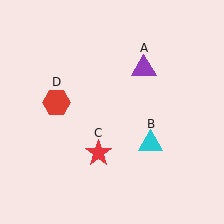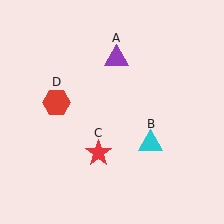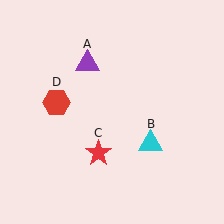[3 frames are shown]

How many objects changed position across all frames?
1 object changed position: purple triangle (object A).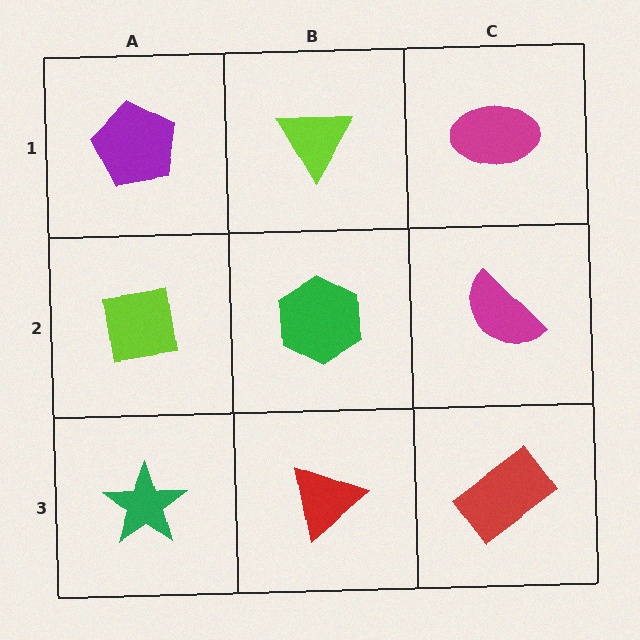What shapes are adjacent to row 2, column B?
A lime triangle (row 1, column B), a red triangle (row 3, column B), a lime square (row 2, column A), a magenta semicircle (row 2, column C).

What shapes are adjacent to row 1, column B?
A green hexagon (row 2, column B), a purple pentagon (row 1, column A), a magenta ellipse (row 1, column C).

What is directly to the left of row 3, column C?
A red triangle.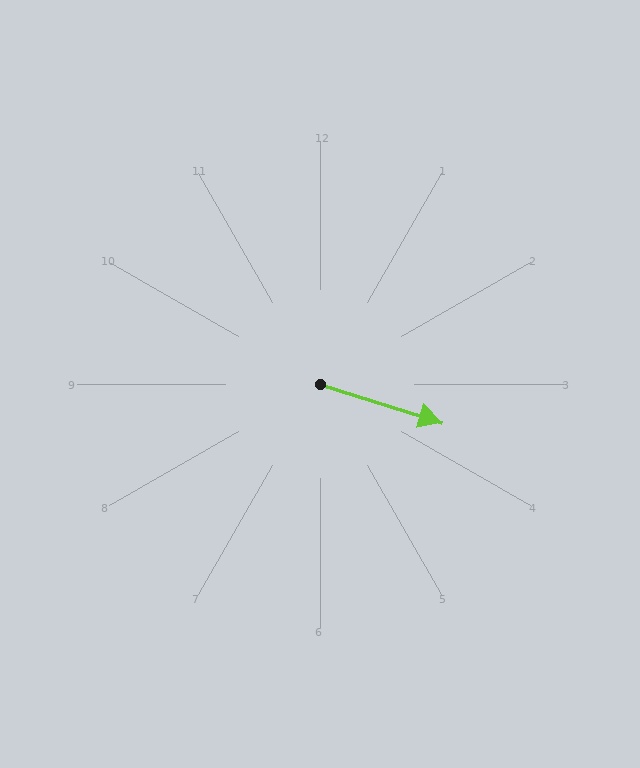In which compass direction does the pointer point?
East.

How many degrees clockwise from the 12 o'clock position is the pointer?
Approximately 107 degrees.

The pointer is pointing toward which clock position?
Roughly 4 o'clock.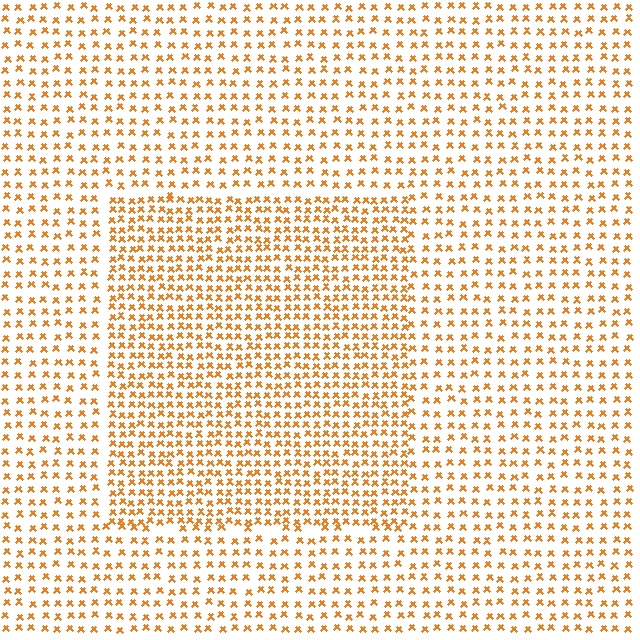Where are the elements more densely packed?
The elements are more densely packed inside the rectangle boundary.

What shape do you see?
I see a rectangle.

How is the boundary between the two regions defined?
The boundary is defined by a change in element density (approximately 1.7x ratio). All elements are the same color, size, and shape.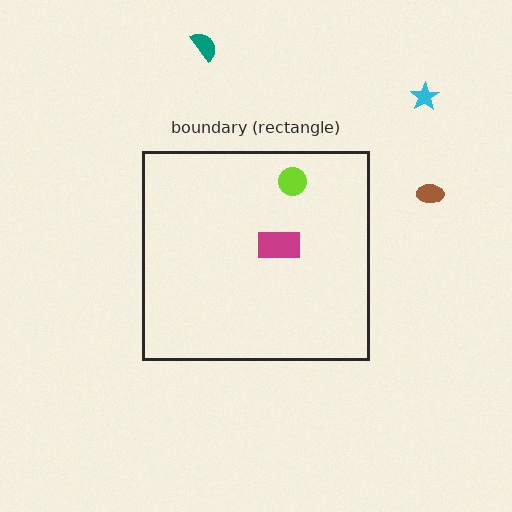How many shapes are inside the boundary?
2 inside, 3 outside.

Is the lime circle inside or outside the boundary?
Inside.